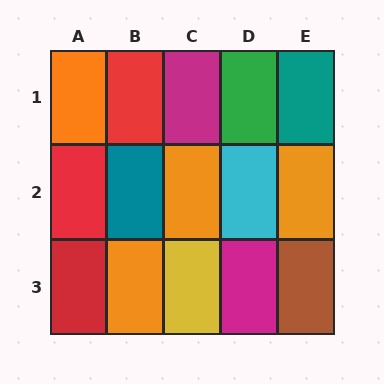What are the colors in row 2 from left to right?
Red, teal, orange, cyan, orange.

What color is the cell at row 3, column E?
Brown.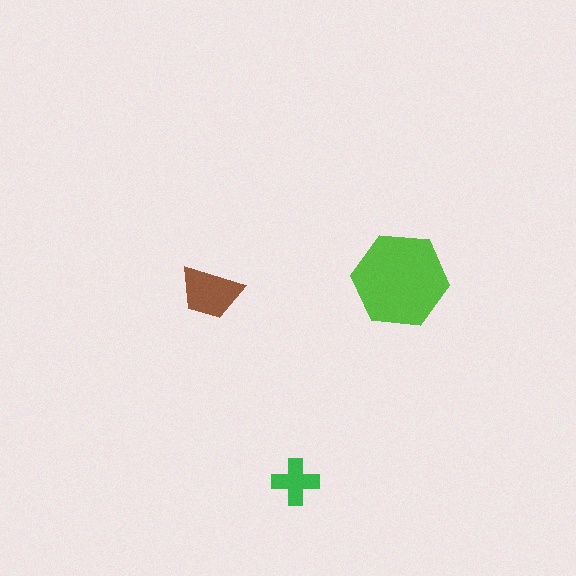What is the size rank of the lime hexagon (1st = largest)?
1st.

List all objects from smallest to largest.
The green cross, the brown trapezoid, the lime hexagon.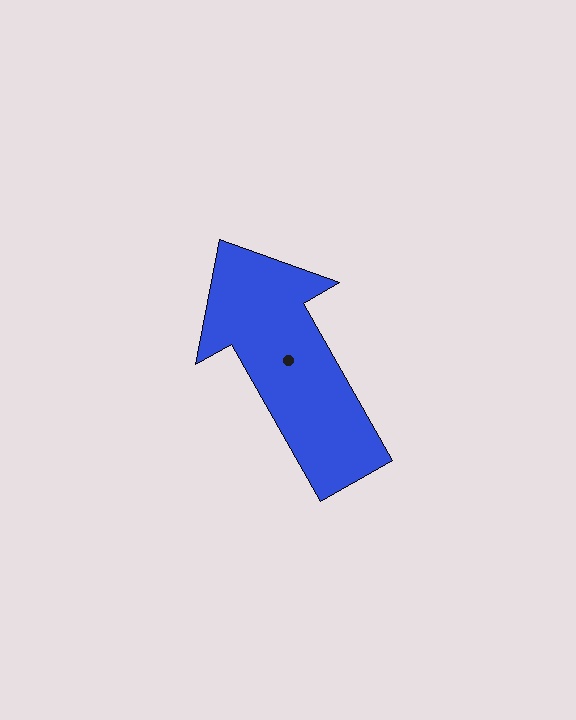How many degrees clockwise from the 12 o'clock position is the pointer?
Approximately 330 degrees.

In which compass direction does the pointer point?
Northwest.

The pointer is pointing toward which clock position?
Roughly 11 o'clock.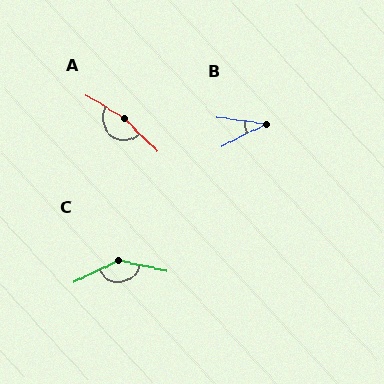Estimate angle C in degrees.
Approximately 141 degrees.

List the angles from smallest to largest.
B (35°), C (141°), A (167°).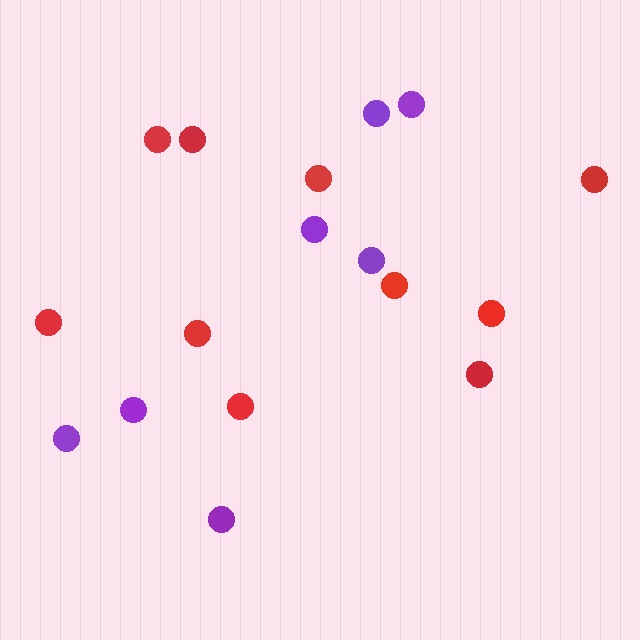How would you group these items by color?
There are 2 groups: one group of purple circles (7) and one group of red circles (10).